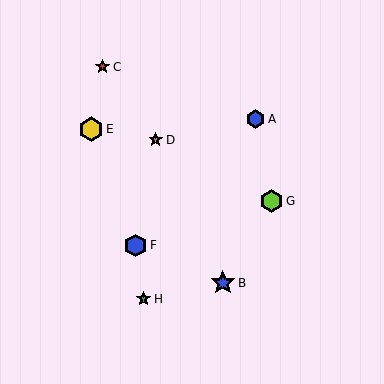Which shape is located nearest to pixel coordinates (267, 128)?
The blue hexagon (labeled A) at (255, 119) is nearest to that location.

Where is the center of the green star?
The center of the green star is at (144, 299).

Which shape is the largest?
The yellow hexagon (labeled E) is the largest.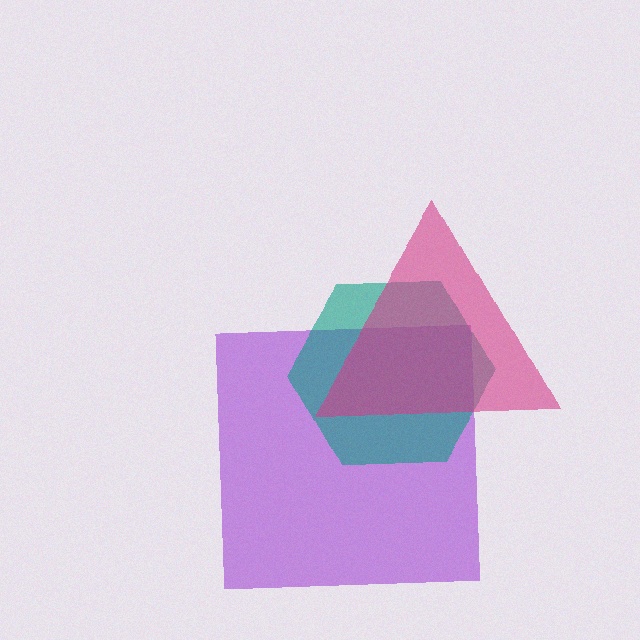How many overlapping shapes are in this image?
There are 3 overlapping shapes in the image.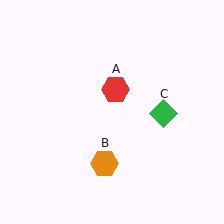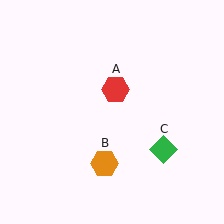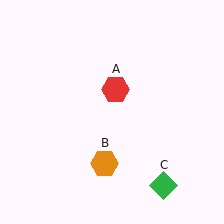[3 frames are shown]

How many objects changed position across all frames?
1 object changed position: green diamond (object C).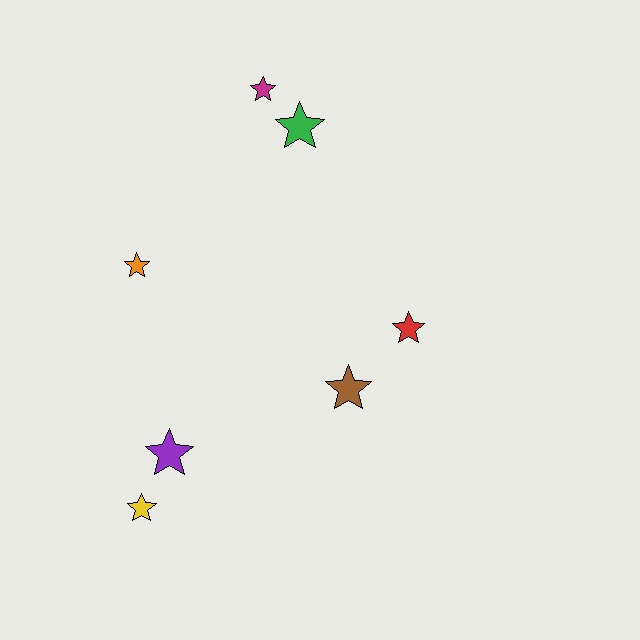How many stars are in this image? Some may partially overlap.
There are 7 stars.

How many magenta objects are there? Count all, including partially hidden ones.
There is 1 magenta object.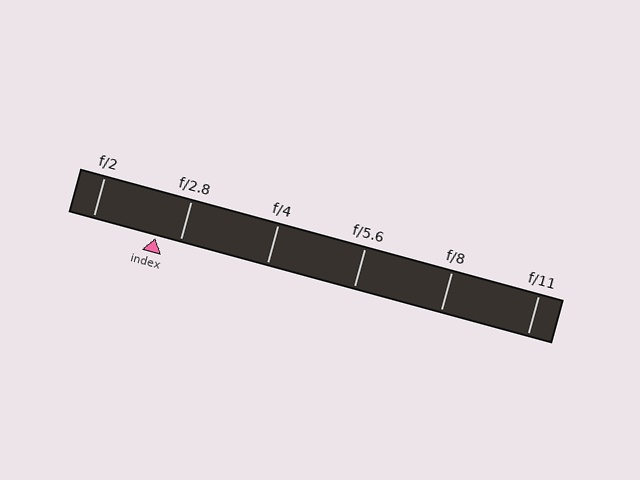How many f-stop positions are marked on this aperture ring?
There are 6 f-stop positions marked.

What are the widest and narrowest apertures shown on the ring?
The widest aperture shown is f/2 and the narrowest is f/11.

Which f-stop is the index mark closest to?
The index mark is closest to f/2.8.